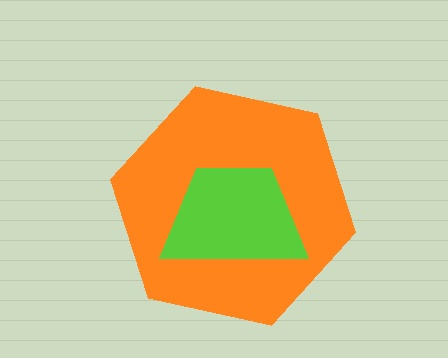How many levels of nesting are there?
2.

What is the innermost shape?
The lime trapezoid.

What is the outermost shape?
The orange hexagon.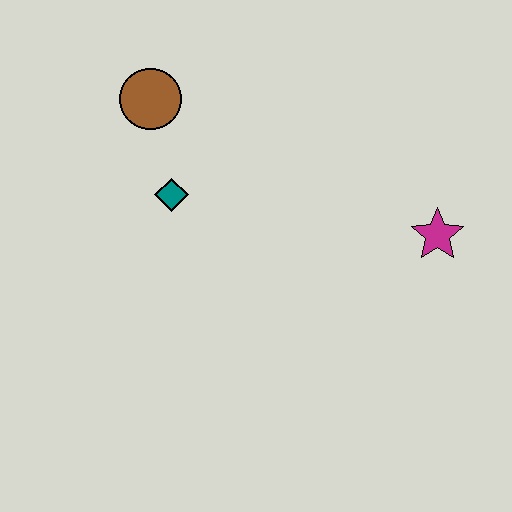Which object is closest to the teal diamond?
The brown circle is closest to the teal diamond.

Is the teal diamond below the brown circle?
Yes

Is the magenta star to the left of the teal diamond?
No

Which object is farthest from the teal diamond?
The magenta star is farthest from the teal diamond.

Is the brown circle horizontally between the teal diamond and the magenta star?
No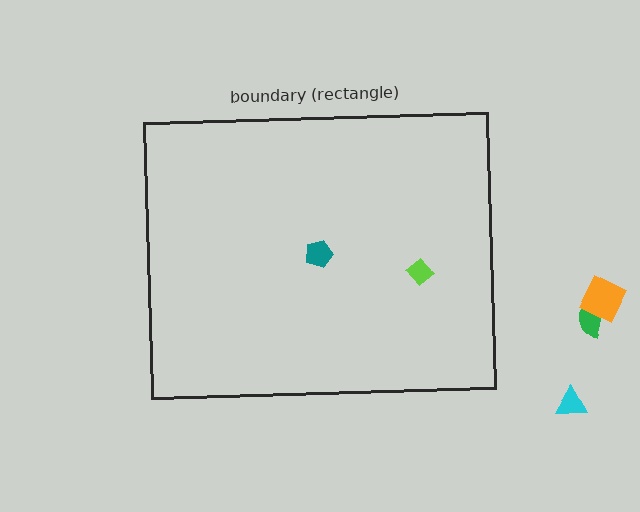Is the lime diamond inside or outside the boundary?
Inside.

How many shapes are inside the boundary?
2 inside, 3 outside.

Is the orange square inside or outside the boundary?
Outside.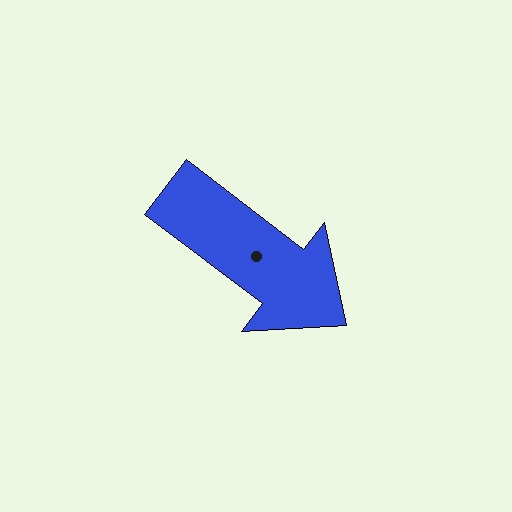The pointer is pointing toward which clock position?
Roughly 4 o'clock.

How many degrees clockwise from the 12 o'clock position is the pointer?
Approximately 127 degrees.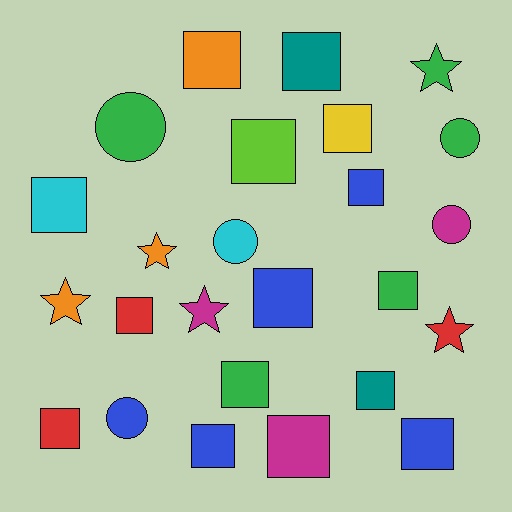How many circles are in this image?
There are 5 circles.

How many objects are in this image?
There are 25 objects.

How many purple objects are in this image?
There are no purple objects.